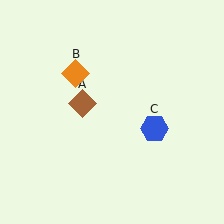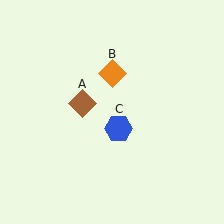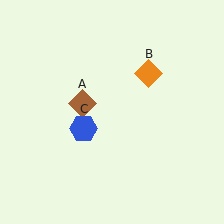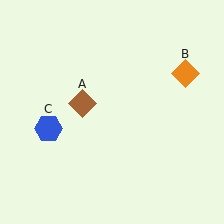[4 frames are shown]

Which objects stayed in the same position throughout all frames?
Brown diamond (object A) remained stationary.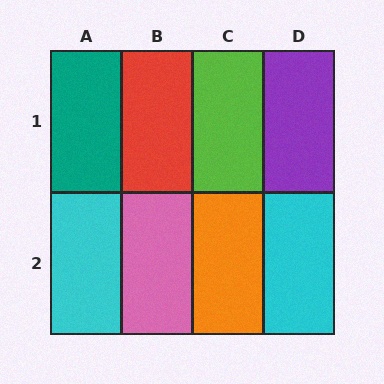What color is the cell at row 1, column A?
Teal.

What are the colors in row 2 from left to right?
Cyan, pink, orange, cyan.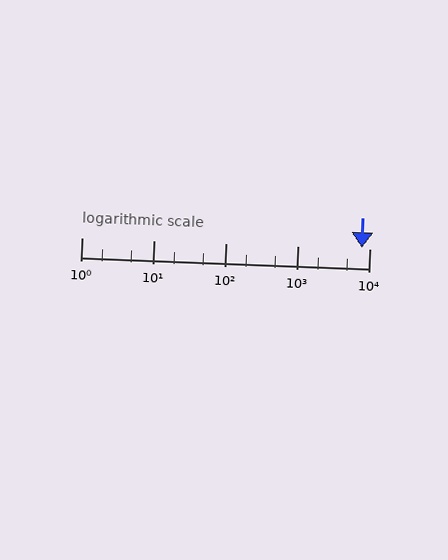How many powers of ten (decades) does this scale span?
The scale spans 4 decades, from 1 to 10000.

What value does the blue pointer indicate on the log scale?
The pointer indicates approximately 7800.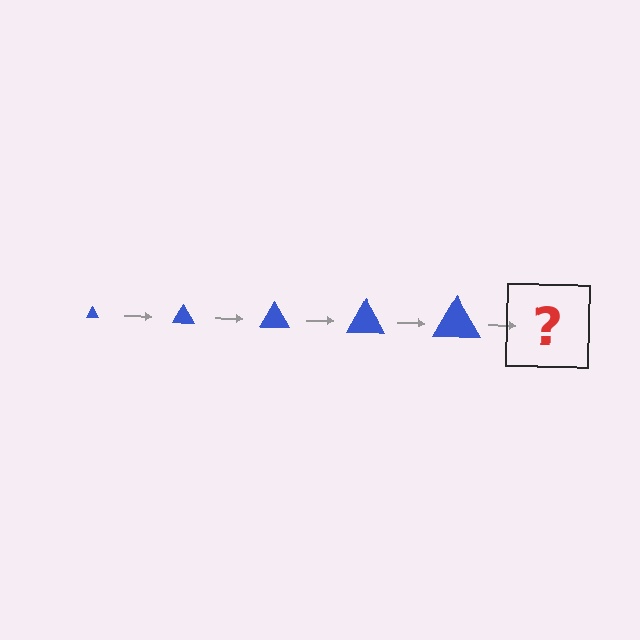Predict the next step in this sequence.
The next step is a blue triangle, larger than the previous one.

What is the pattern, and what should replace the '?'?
The pattern is that the triangle gets progressively larger each step. The '?' should be a blue triangle, larger than the previous one.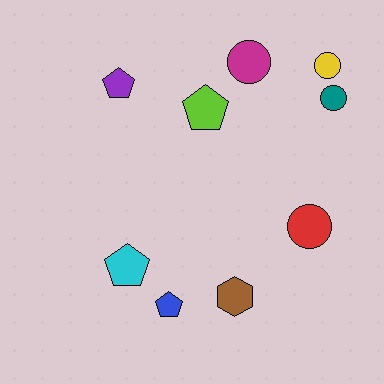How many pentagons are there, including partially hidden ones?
There are 4 pentagons.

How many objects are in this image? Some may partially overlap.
There are 9 objects.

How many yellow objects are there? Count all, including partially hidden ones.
There is 1 yellow object.